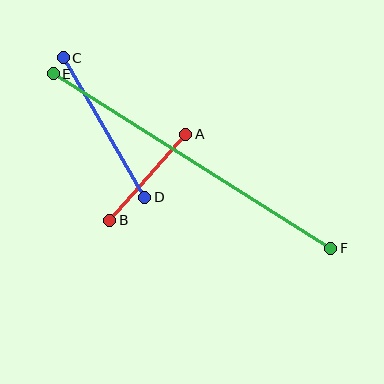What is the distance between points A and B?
The distance is approximately 115 pixels.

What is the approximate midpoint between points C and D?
The midpoint is at approximately (104, 128) pixels.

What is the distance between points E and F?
The distance is approximately 328 pixels.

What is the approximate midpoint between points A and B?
The midpoint is at approximately (148, 177) pixels.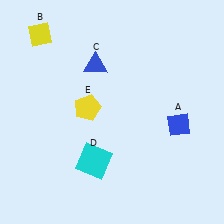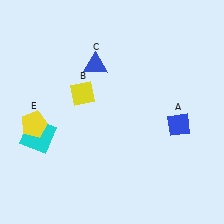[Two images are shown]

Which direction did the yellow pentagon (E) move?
The yellow pentagon (E) moved left.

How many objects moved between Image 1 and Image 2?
3 objects moved between the two images.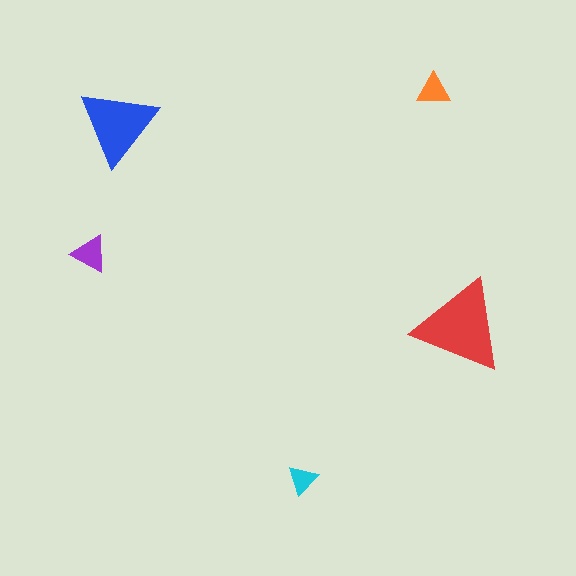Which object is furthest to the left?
The purple triangle is leftmost.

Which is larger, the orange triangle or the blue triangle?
The blue one.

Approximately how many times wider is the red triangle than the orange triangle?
About 2.5 times wider.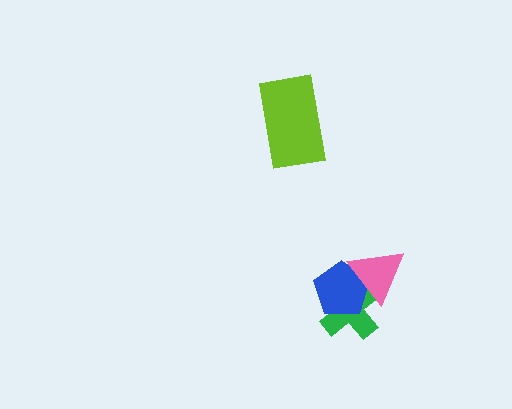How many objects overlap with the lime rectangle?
0 objects overlap with the lime rectangle.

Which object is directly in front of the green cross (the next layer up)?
The blue pentagon is directly in front of the green cross.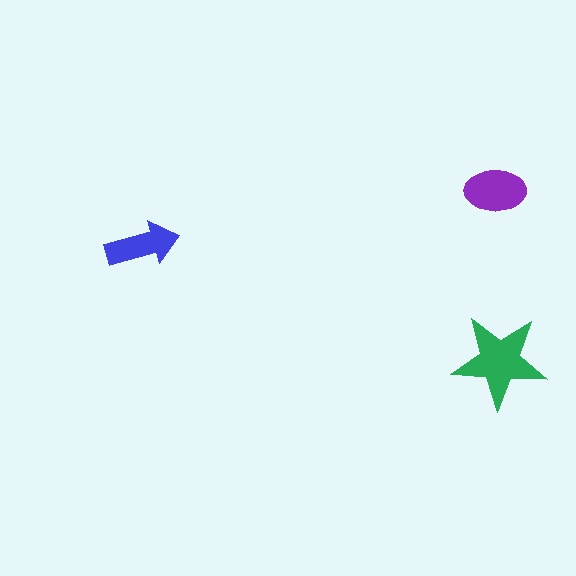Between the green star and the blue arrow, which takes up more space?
The green star.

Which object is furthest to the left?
The blue arrow is leftmost.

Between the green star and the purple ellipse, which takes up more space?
The green star.